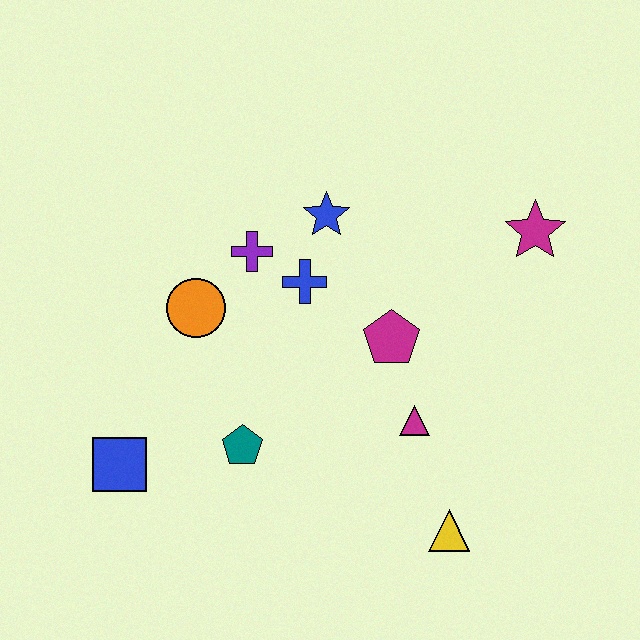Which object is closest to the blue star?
The blue cross is closest to the blue star.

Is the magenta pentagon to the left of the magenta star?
Yes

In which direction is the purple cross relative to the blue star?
The purple cross is to the left of the blue star.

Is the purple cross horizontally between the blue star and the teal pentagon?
Yes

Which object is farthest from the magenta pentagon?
The blue square is farthest from the magenta pentagon.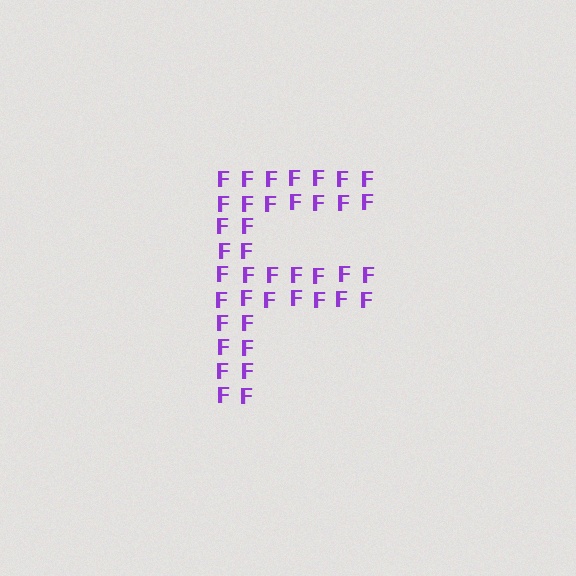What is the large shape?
The large shape is the letter F.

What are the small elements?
The small elements are letter F's.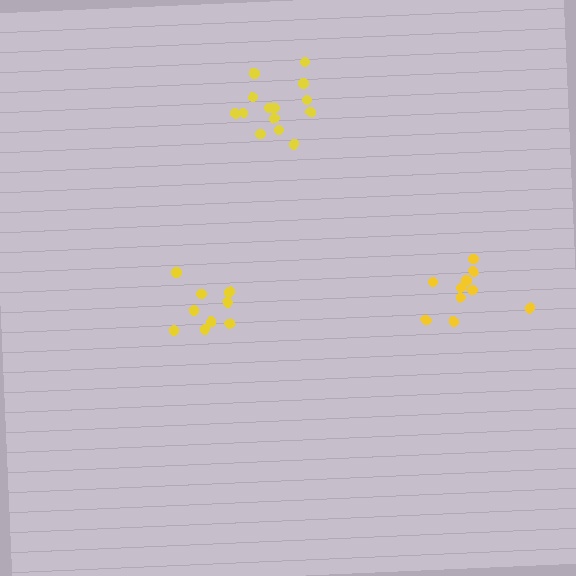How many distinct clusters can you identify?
There are 3 distinct clusters.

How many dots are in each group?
Group 1: 9 dots, Group 2: 10 dots, Group 3: 14 dots (33 total).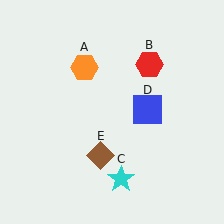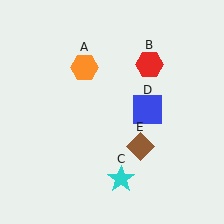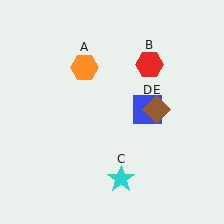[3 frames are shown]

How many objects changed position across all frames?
1 object changed position: brown diamond (object E).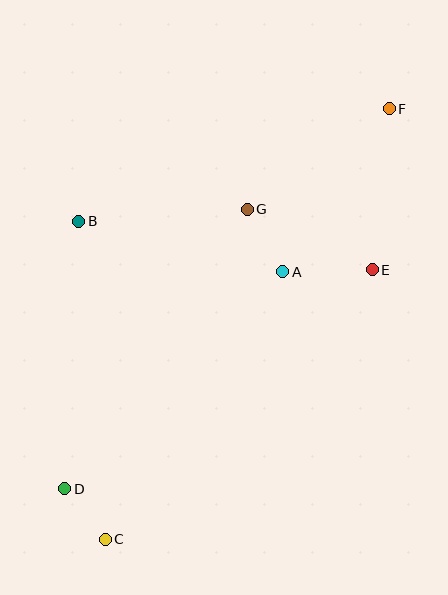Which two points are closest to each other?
Points C and D are closest to each other.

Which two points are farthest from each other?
Points C and F are farthest from each other.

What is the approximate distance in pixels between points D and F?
The distance between D and F is approximately 500 pixels.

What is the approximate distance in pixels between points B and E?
The distance between B and E is approximately 298 pixels.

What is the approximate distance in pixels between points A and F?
The distance between A and F is approximately 195 pixels.